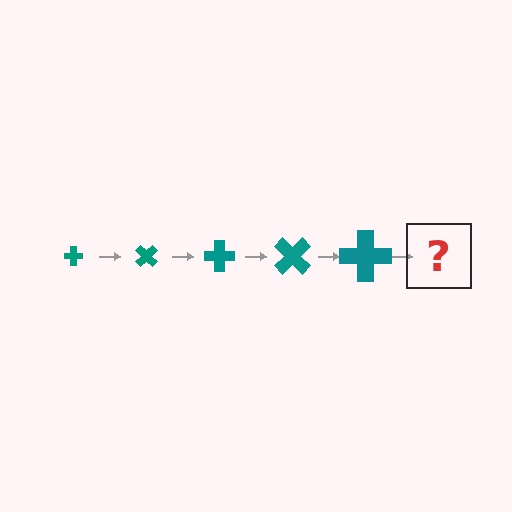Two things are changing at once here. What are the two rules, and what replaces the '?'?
The two rules are that the cross grows larger each step and it rotates 45 degrees each step. The '?' should be a cross, larger than the previous one and rotated 225 degrees from the start.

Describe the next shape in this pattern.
It should be a cross, larger than the previous one and rotated 225 degrees from the start.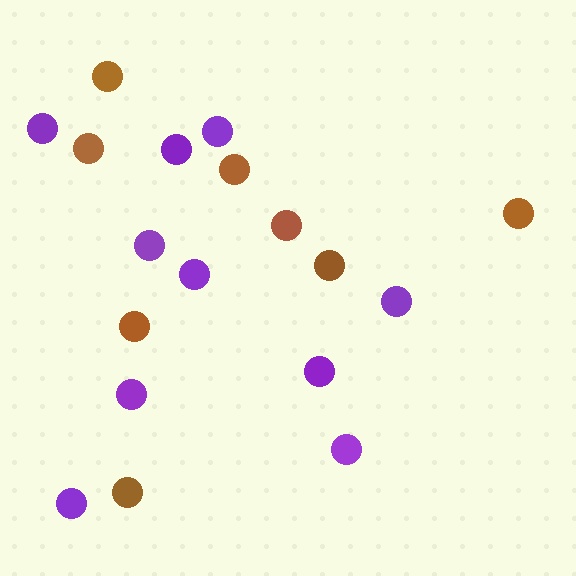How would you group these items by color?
There are 2 groups: one group of purple circles (10) and one group of brown circles (8).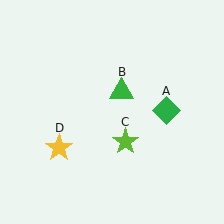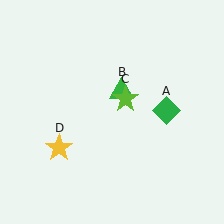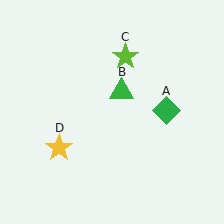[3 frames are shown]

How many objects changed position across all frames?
1 object changed position: lime star (object C).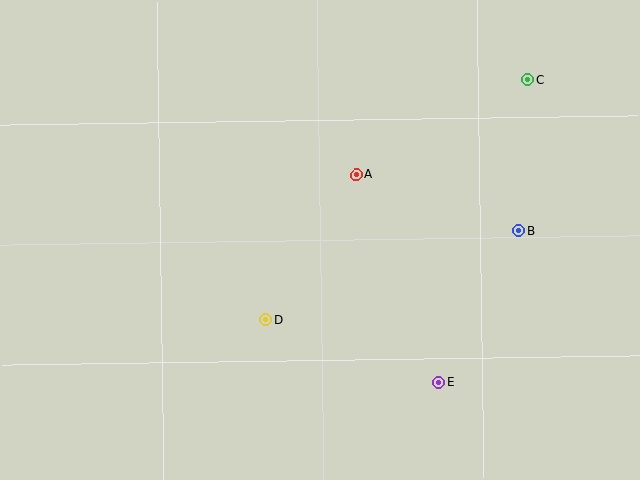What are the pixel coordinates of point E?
Point E is at (439, 383).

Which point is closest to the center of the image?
Point A at (356, 175) is closest to the center.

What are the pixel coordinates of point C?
Point C is at (527, 79).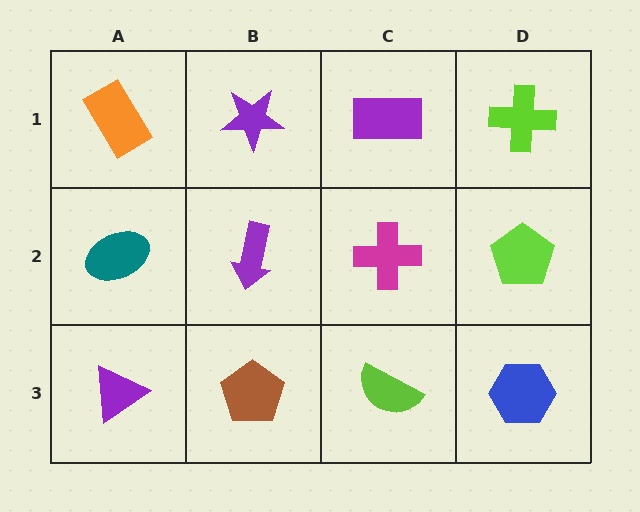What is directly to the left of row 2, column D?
A magenta cross.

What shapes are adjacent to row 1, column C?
A magenta cross (row 2, column C), a purple star (row 1, column B), a lime cross (row 1, column D).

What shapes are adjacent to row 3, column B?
A purple arrow (row 2, column B), a purple triangle (row 3, column A), a lime semicircle (row 3, column C).